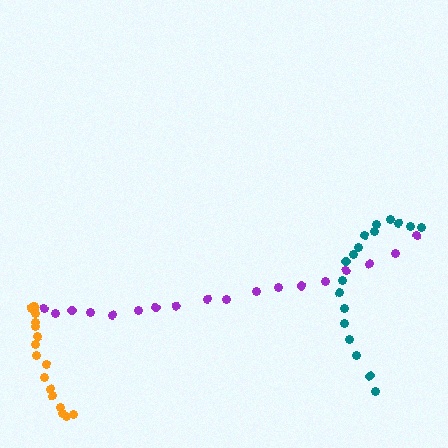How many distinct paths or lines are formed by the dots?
There are 3 distinct paths.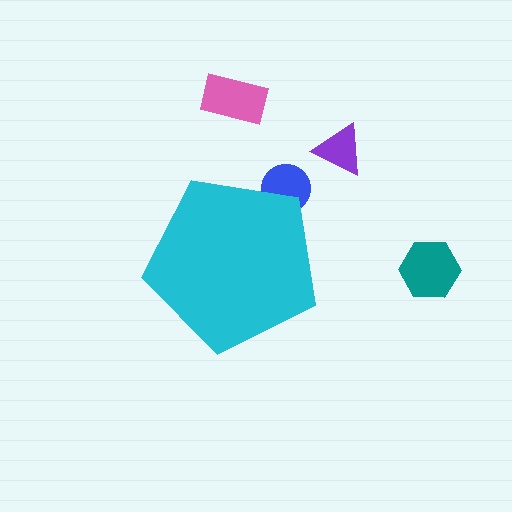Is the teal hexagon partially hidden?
No, the teal hexagon is fully visible.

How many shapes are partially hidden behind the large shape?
1 shape is partially hidden.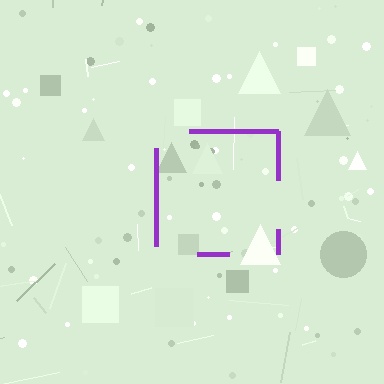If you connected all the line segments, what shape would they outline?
They would outline a square.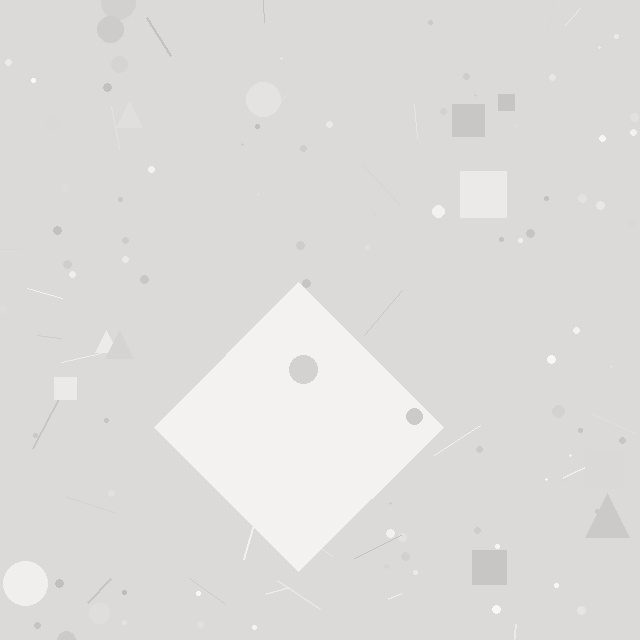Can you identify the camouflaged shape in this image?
The camouflaged shape is a diamond.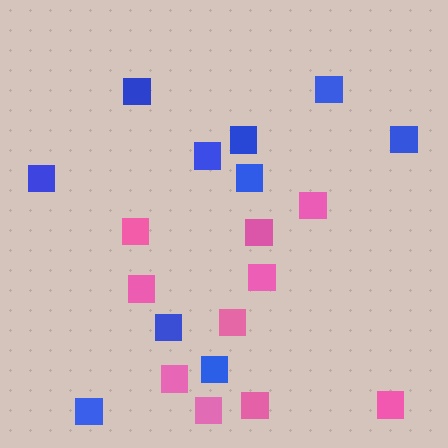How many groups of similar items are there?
There are 2 groups: one group of pink squares (10) and one group of blue squares (10).